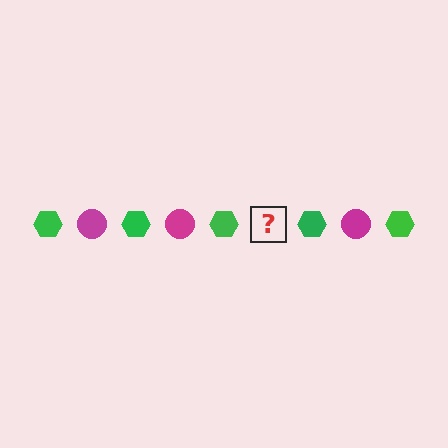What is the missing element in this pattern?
The missing element is a magenta circle.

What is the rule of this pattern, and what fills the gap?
The rule is that the pattern alternates between green hexagon and magenta circle. The gap should be filled with a magenta circle.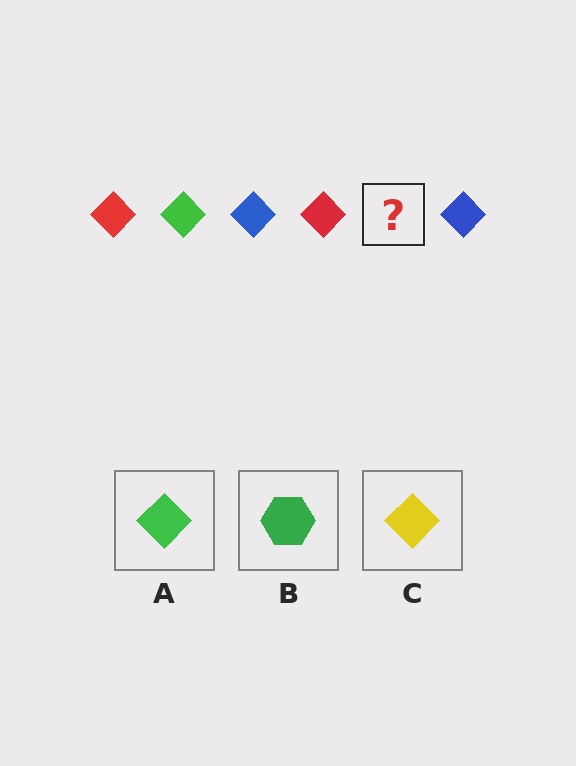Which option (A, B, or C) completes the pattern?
A.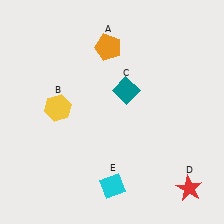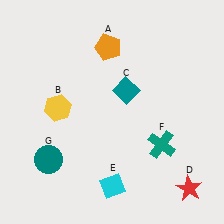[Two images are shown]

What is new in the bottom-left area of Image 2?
A teal circle (G) was added in the bottom-left area of Image 2.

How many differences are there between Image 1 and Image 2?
There are 2 differences between the two images.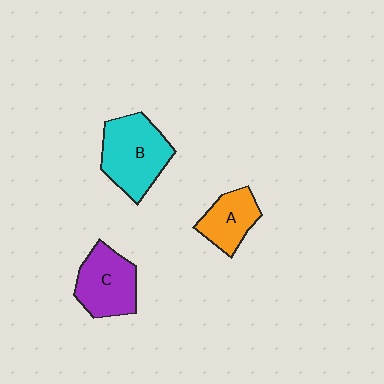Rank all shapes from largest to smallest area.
From largest to smallest: B (cyan), C (purple), A (orange).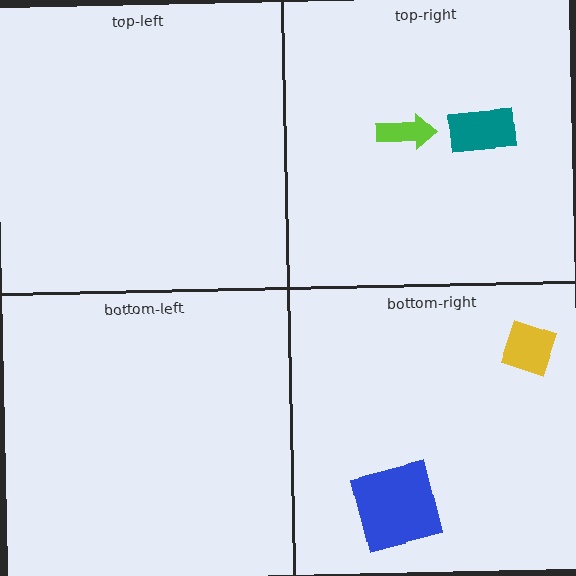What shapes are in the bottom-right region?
The yellow diamond, the blue square.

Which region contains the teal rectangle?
The top-right region.